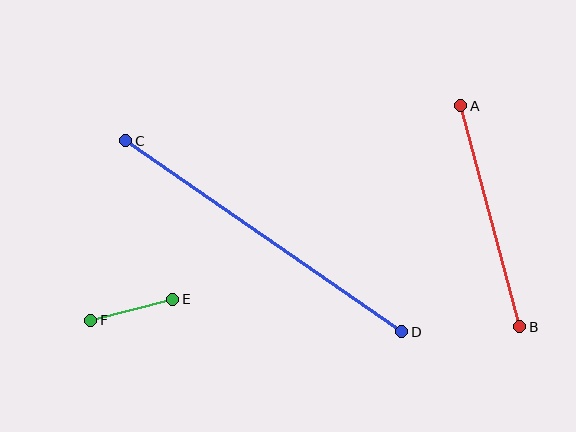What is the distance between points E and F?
The distance is approximately 85 pixels.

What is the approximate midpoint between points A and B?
The midpoint is at approximately (490, 216) pixels.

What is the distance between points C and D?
The distance is approximately 335 pixels.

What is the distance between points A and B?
The distance is approximately 229 pixels.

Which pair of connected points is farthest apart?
Points C and D are farthest apart.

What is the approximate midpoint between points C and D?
The midpoint is at approximately (264, 236) pixels.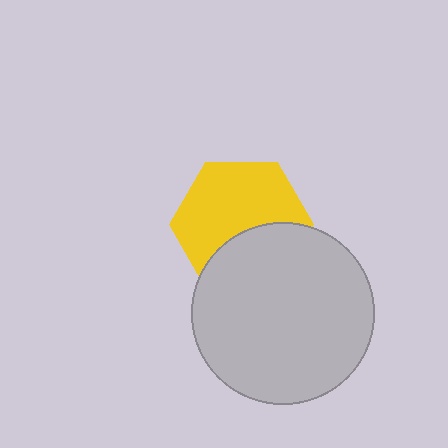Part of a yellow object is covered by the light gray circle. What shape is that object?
It is a hexagon.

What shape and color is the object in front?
The object in front is a light gray circle.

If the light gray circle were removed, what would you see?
You would see the complete yellow hexagon.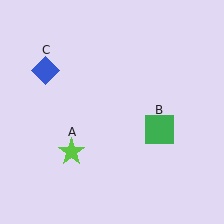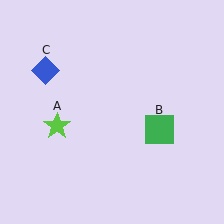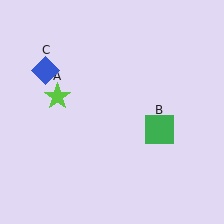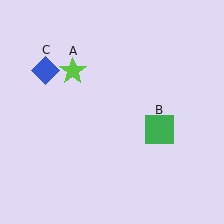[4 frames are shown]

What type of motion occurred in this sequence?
The lime star (object A) rotated clockwise around the center of the scene.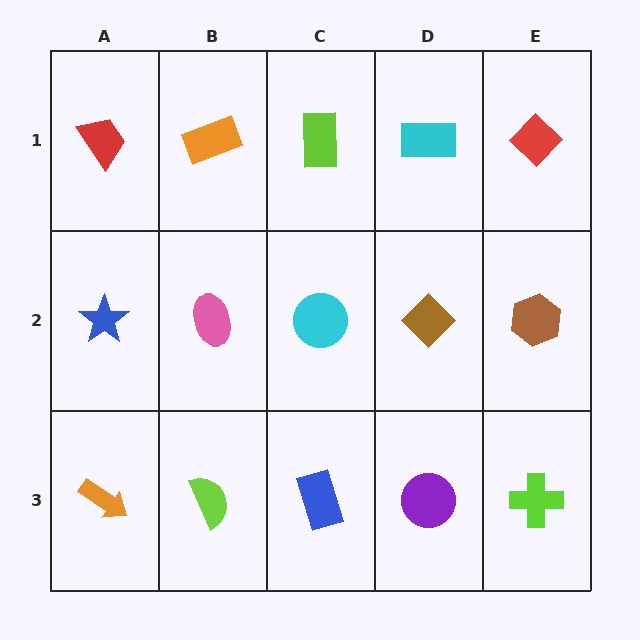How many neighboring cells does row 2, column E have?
3.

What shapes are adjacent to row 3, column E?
A brown hexagon (row 2, column E), a purple circle (row 3, column D).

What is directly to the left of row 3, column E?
A purple circle.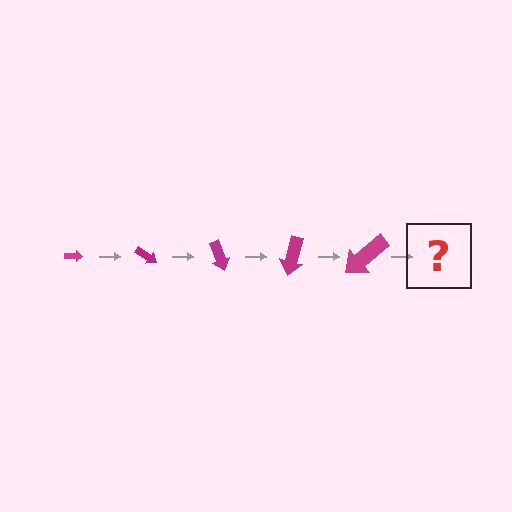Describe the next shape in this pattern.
It should be an arrow, larger than the previous one and rotated 175 degrees from the start.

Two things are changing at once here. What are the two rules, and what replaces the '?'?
The two rules are that the arrow grows larger each step and it rotates 35 degrees each step. The '?' should be an arrow, larger than the previous one and rotated 175 degrees from the start.